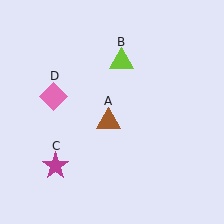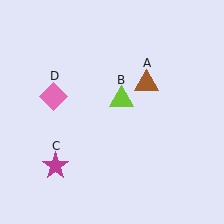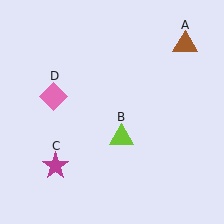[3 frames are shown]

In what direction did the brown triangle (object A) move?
The brown triangle (object A) moved up and to the right.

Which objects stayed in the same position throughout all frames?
Magenta star (object C) and pink diamond (object D) remained stationary.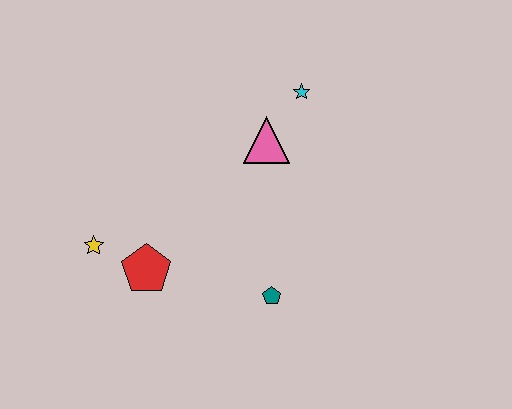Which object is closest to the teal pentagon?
The red pentagon is closest to the teal pentagon.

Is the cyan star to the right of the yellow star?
Yes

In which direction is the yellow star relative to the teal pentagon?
The yellow star is to the left of the teal pentagon.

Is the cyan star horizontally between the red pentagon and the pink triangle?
No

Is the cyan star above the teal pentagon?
Yes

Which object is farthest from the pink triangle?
The yellow star is farthest from the pink triangle.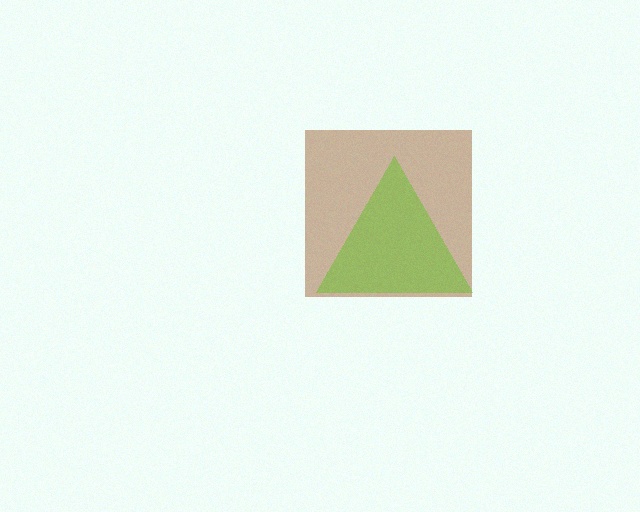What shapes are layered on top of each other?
The layered shapes are: a brown square, a lime triangle.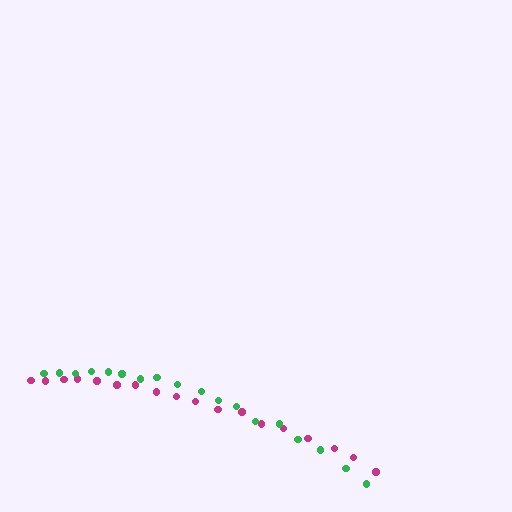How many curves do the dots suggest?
There are 2 distinct paths.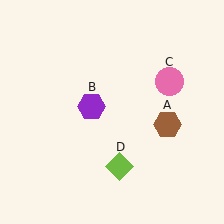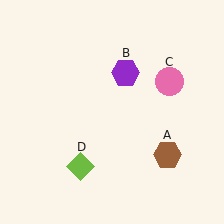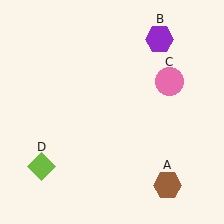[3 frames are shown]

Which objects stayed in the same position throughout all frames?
Pink circle (object C) remained stationary.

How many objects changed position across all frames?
3 objects changed position: brown hexagon (object A), purple hexagon (object B), lime diamond (object D).